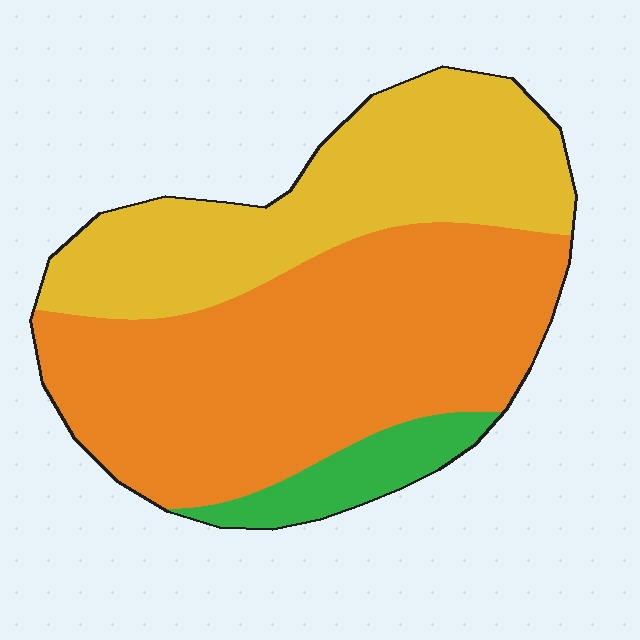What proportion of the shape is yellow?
Yellow takes up about three eighths (3/8) of the shape.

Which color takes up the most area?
Orange, at roughly 55%.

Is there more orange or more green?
Orange.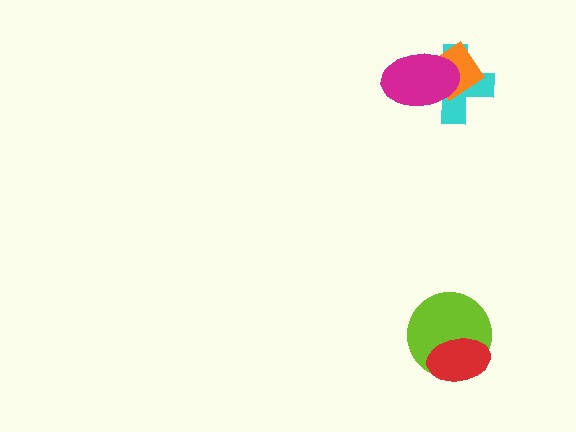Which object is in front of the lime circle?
The red ellipse is in front of the lime circle.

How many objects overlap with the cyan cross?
2 objects overlap with the cyan cross.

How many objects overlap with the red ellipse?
1 object overlaps with the red ellipse.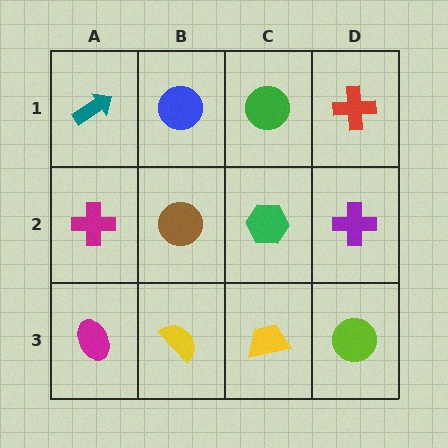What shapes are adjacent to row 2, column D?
A red cross (row 1, column D), a lime circle (row 3, column D), a green hexagon (row 2, column C).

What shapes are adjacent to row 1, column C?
A green hexagon (row 2, column C), a blue circle (row 1, column B), a red cross (row 1, column D).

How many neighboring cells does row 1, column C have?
3.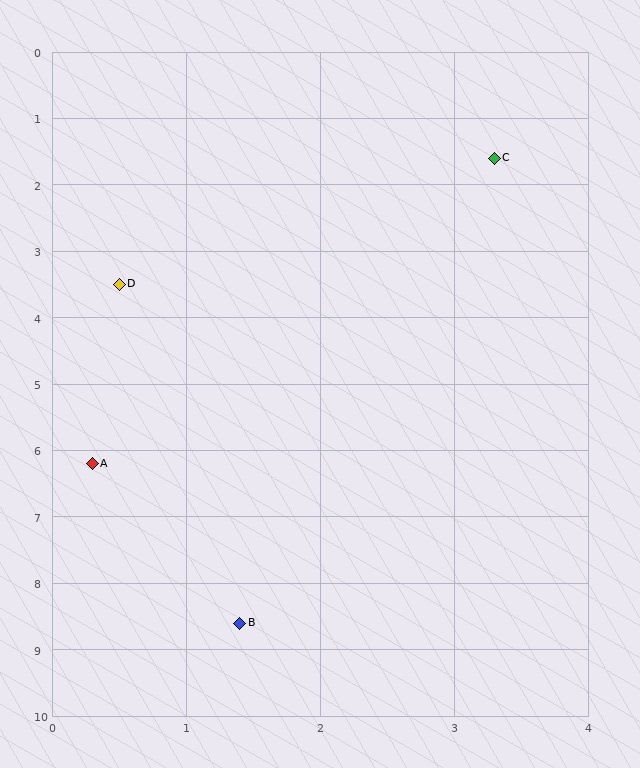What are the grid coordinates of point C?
Point C is at approximately (3.3, 1.6).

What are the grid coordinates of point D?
Point D is at approximately (0.5, 3.5).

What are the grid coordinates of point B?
Point B is at approximately (1.4, 8.6).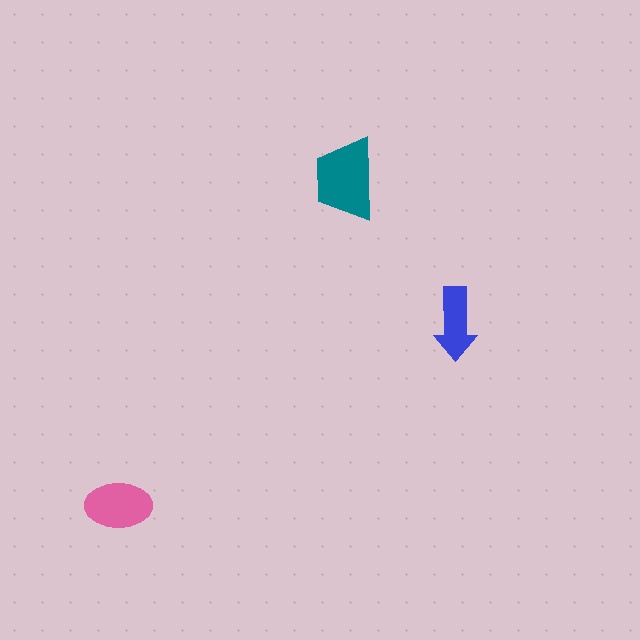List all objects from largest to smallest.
The teal trapezoid, the pink ellipse, the blue arrow.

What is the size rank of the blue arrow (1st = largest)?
3rd.